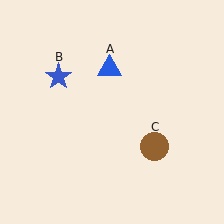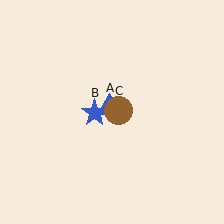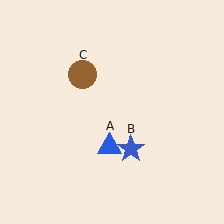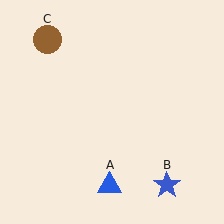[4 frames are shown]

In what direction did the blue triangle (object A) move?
The blue triangle (object A) moved down.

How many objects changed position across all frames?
3 objects changed position: blue triangle (object A), blue star (object B), brown circle (object C).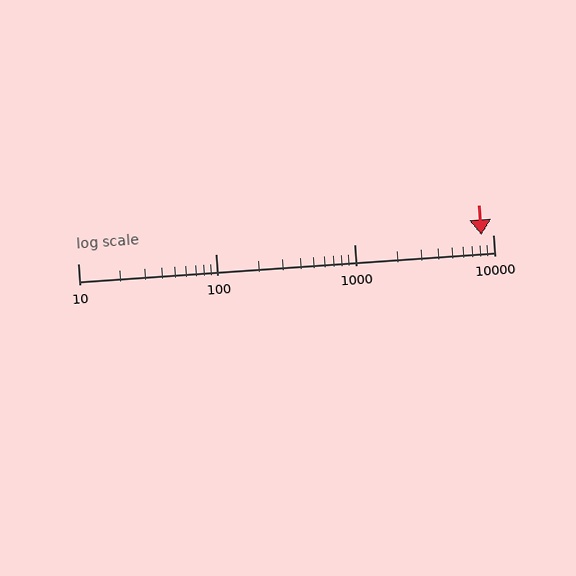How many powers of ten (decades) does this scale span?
The scale spans 3 decades, from 10 to 10000.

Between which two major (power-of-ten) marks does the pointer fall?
The pointer is between 1000 and 10000.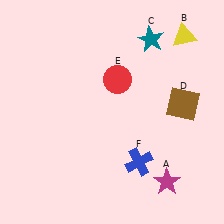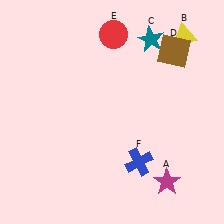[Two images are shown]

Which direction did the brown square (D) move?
The brown square (D) moved up.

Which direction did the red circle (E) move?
The red circle (E) moved up.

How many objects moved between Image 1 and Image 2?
2 objects moved between the two images.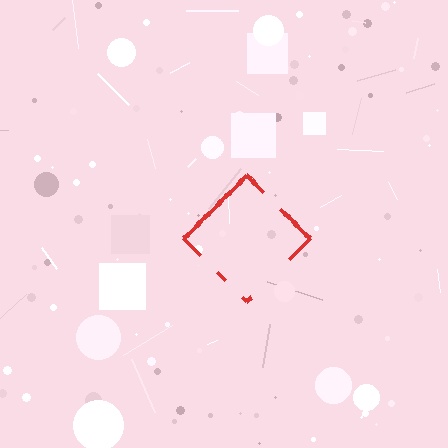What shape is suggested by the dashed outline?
The dashed outline suggests a diamond.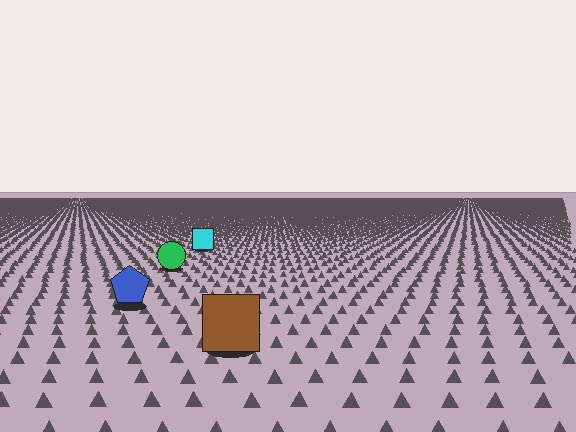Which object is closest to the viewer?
The brown square is closest. The texture marks near it are larger and more spread out.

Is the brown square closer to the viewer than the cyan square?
Yes. The brown square is closer — you can tell from the texture gradient: the ground texture is coarser near it.